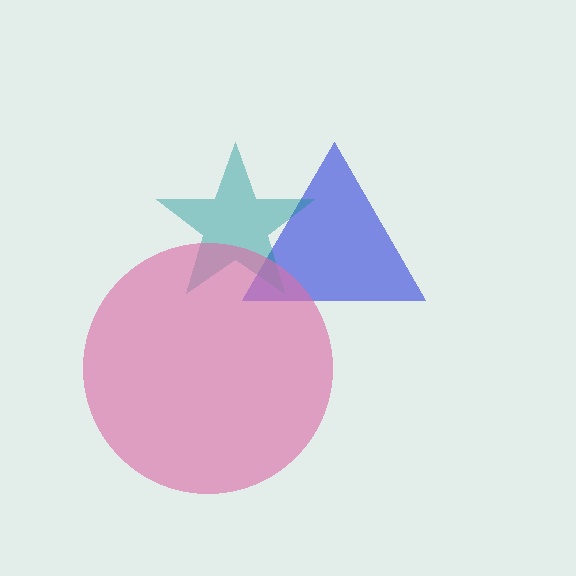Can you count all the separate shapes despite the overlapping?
Yes, there are 3 separate shapes.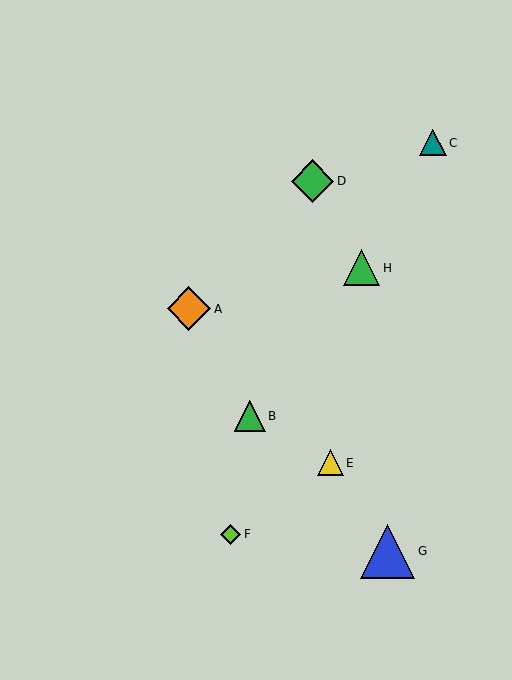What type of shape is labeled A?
Shape A is an orange diamond.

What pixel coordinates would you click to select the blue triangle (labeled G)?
Click at (387, 551) to select the blue triangle G.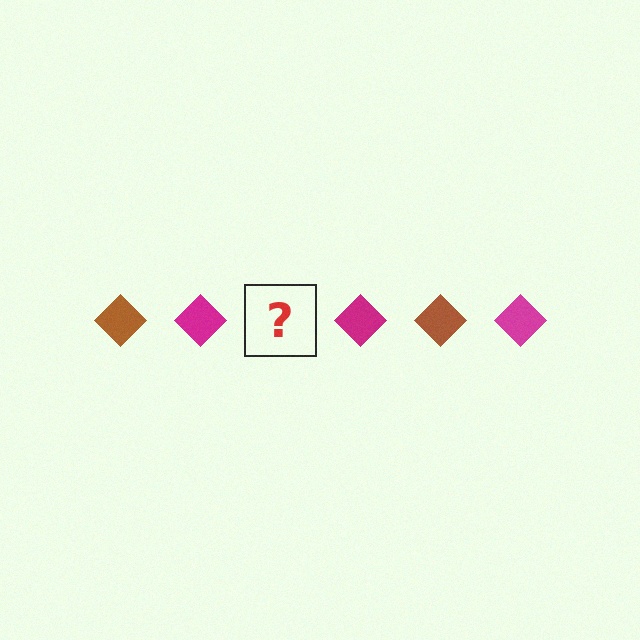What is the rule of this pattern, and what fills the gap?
The rule is that the pattern cycles through brown, magenta diamonds. The gap should be filled with a brown diamond.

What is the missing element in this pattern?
The missing element is a brown diamond.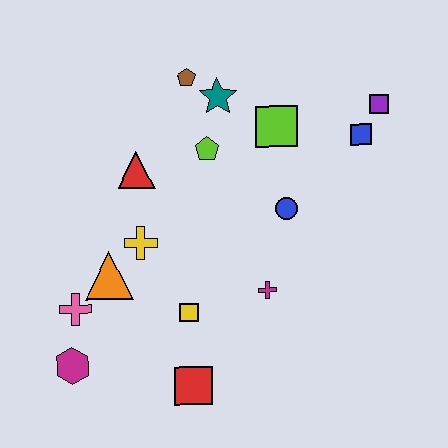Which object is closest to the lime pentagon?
The teal star is closest to the lime pentagon.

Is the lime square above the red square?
Yes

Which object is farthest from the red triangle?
The purple square is farthest from the red triangle.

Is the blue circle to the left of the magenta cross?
No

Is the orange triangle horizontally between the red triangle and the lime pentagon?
No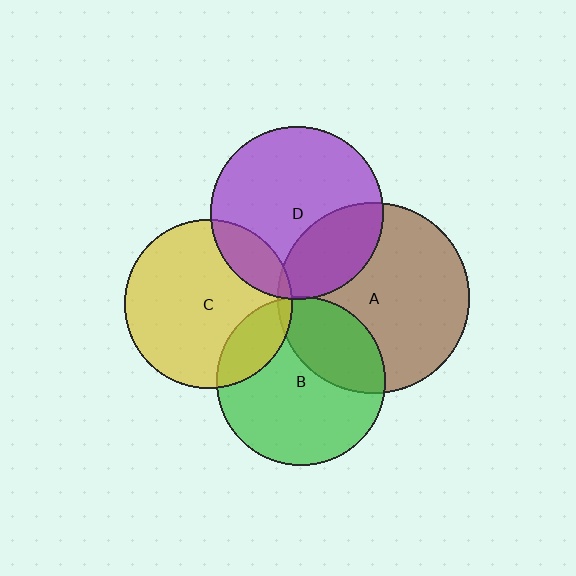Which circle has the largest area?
Circle A (brown).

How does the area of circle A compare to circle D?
Approximately 1.2 times.